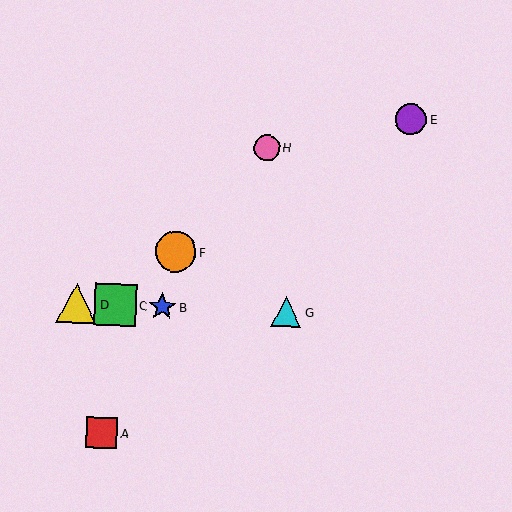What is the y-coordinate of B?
Object B is at y≈307.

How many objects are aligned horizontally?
4 objects (B, C, D, G) are aligned horizontally.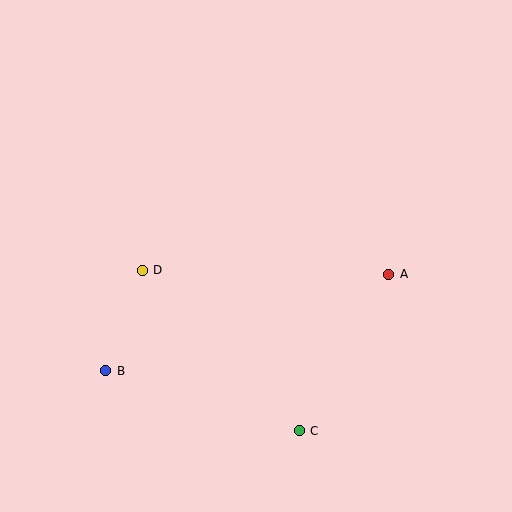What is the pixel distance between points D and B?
The distance between D and B is 107 pixels.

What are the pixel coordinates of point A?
Point A is at (389, 274).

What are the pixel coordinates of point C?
Point C is at (299, 431).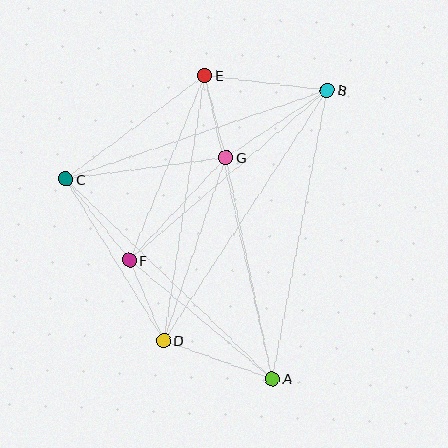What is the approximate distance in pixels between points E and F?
The distance between E and F is approximately 200 pixels.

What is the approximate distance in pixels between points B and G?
The distance between B and G is approximately 122 pixels.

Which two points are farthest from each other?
Points A and E are farthest from each other.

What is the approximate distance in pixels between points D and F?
The distance between D and F is approximately 87 pixels.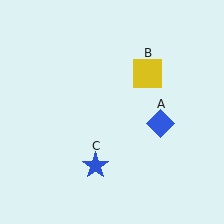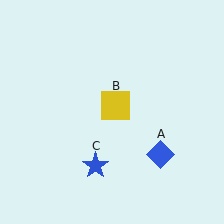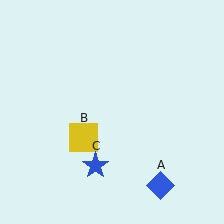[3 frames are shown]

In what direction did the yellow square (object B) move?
The yellow square (object B) moved down and to the left.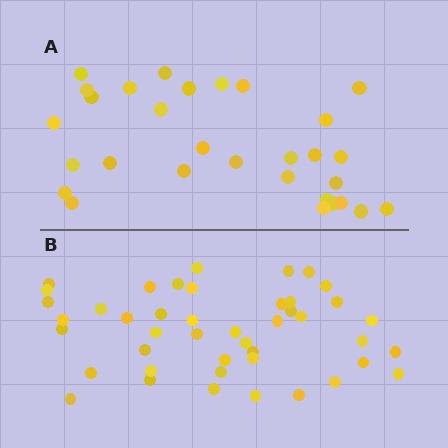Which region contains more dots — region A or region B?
Region B (the bottom region) has more dots.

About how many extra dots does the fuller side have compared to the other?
Region B has approximately 15 more dots than region A.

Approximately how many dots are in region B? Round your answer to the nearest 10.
About 40 dots. (The exact count is 44, which rounds to 40.)